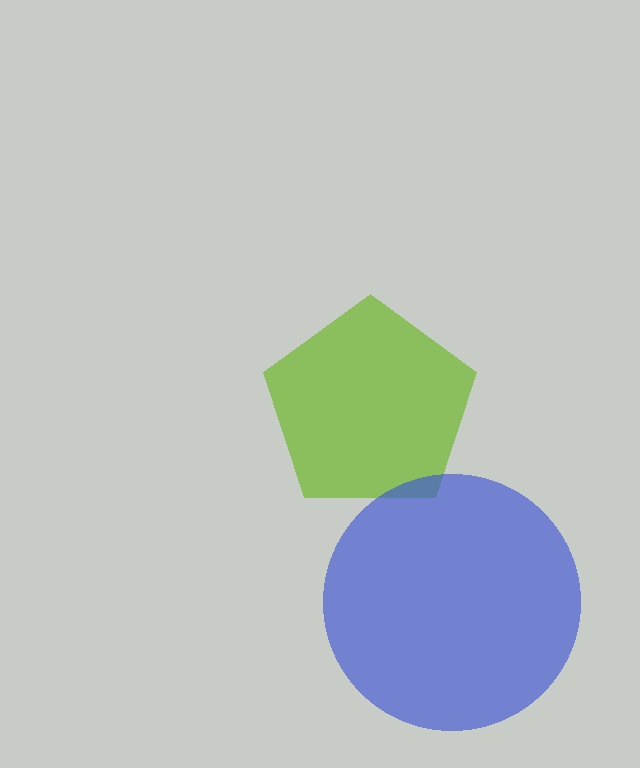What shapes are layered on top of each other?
The layered shapes are: a lime pentagon, a blue circle.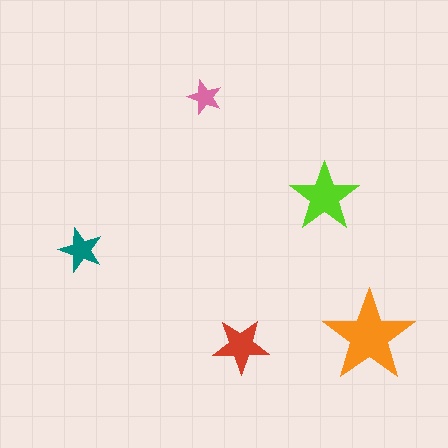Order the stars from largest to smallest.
the orange one, the lime one, the red one, the teal one, the pink one.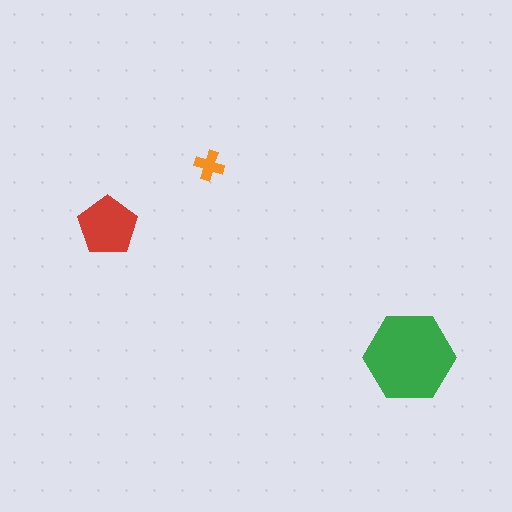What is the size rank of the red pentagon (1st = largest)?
2nd.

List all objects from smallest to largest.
The orange cross, the red pentagon, the green hexagon.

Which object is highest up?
The orange cross is topmost.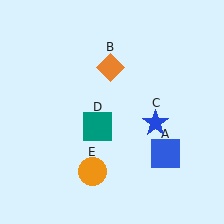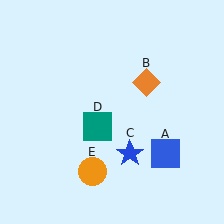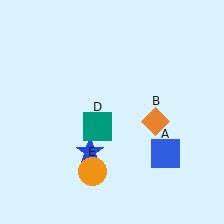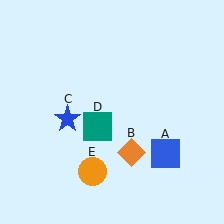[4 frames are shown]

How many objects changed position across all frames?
2 objects changed position: orange diamond (object B), blue star (object C).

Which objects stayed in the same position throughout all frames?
Blue square (object A) and teal square (object D) and orange circle (object E) remained stationary.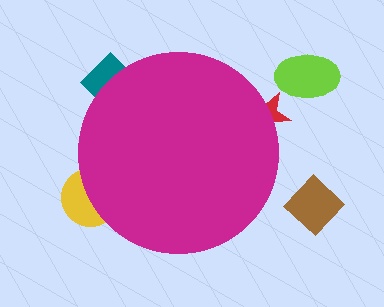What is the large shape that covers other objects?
A magenta circle.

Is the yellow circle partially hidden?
Yes, the yellow circle is partially hidden behind the magenta circle.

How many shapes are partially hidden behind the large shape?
3 shapes are partially hidden.